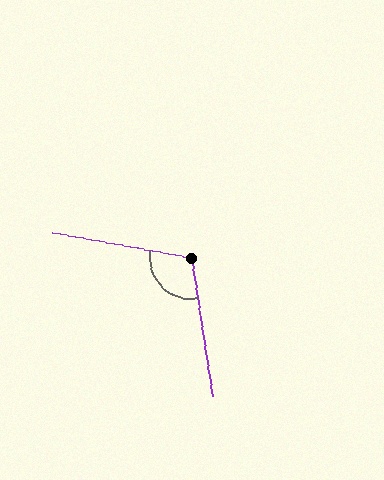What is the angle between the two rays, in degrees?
Approximately 109 degrees.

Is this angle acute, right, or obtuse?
It is obtuse.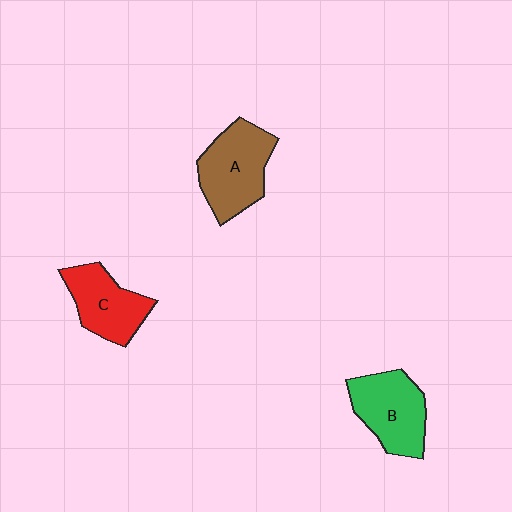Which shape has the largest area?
Shape A (brown).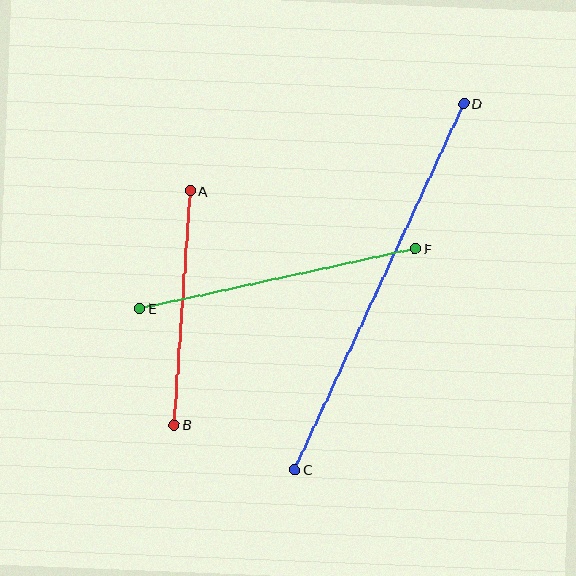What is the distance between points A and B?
The distance is approximately 234 pixels.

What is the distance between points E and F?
The distance is approximately 282 pixels.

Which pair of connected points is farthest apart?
Points C and D are farthest apart.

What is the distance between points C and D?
The distance is approximately 403 pixels.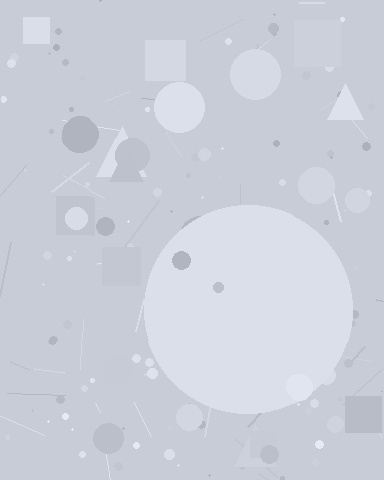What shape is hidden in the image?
A circle is hidden in the image.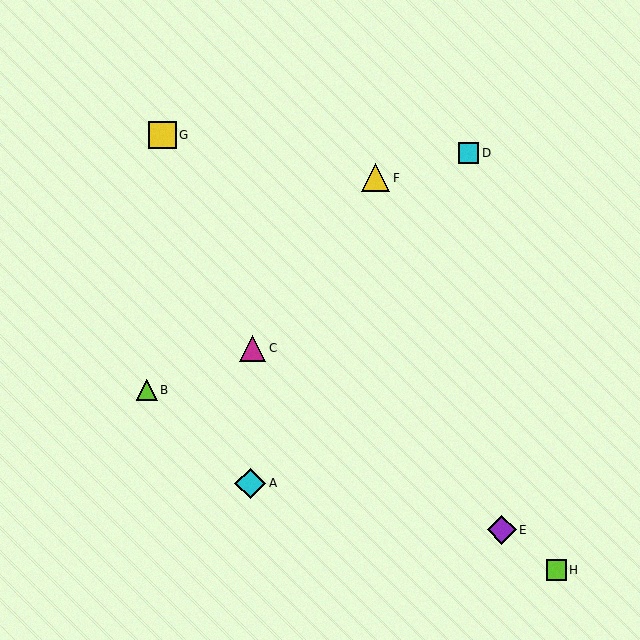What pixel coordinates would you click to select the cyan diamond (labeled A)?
Click at (250, 483) to select the cyan diamond A.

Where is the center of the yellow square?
The center of the yellow square is at (162, 135).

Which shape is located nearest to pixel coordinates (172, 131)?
The yellow square (labeled G) at (162, 135) is nearest to that location.